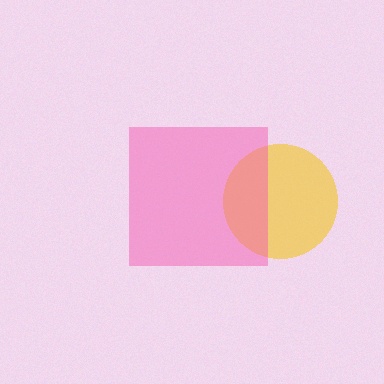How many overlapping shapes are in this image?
There are 2 overlapping shapes in the image.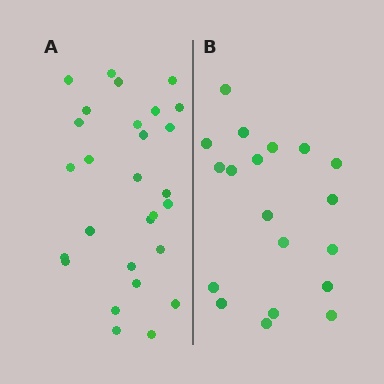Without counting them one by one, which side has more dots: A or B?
Region A (the left region) has more dots.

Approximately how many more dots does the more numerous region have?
Region A has roughly 8 or so more dots than region B.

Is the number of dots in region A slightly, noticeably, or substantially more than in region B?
Region A has substantially more. The ratio is roughly 1.5 to 1.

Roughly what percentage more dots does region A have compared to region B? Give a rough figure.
About 45% more.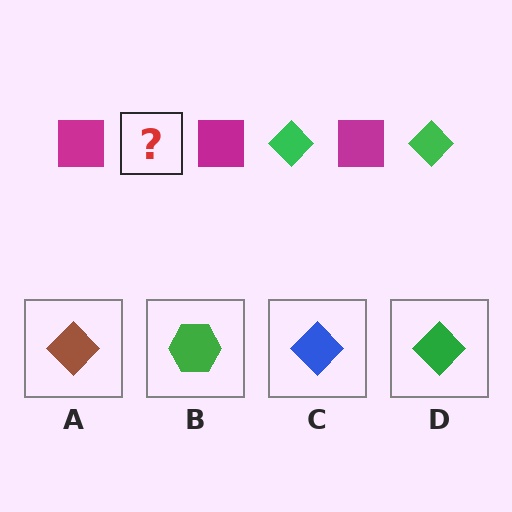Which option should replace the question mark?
Option D.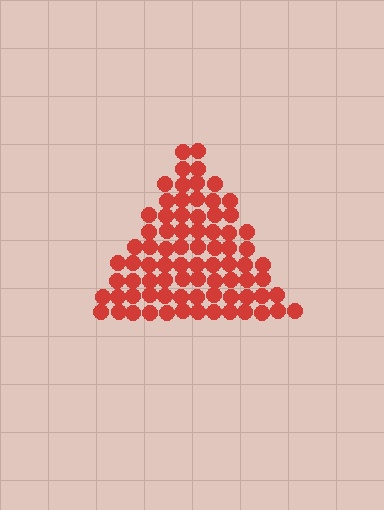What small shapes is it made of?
It is made of small circles.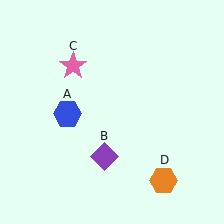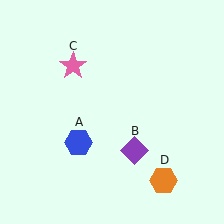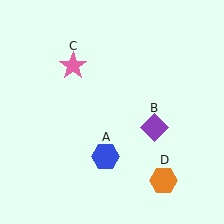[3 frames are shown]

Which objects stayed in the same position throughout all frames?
Pink star (object C) and orange hexagon (object D) remained stationary.